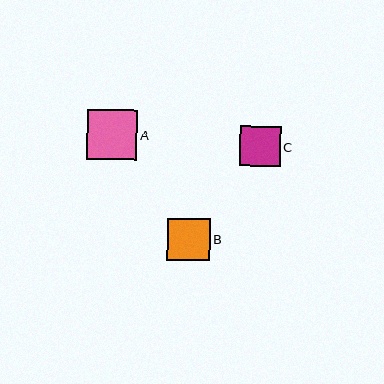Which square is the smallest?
Square C is the smallest with a size of approximately 40 pixels.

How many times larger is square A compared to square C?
Square A is approximately 1.2 times the size of square C.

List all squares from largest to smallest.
From largest to smallest: A, B, C.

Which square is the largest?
Square A is the largest with a size of approximately 50 pixels.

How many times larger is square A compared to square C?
Square A is approximately 1.2 times the size of square C.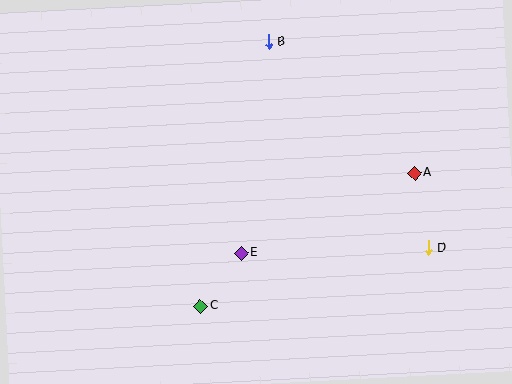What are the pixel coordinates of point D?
Point D is at (428, 248).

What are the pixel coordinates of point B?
Point B is at (269, 42).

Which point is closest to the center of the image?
Point E at (241, 253) is closest to the center.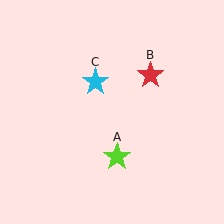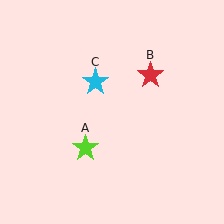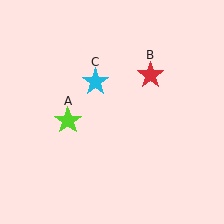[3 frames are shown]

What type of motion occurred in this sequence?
The lime star (object A) rotated clockwise around the center of the scene.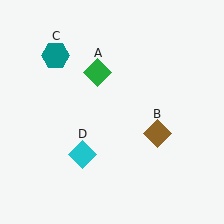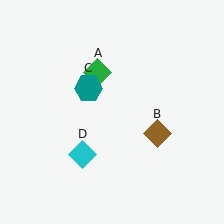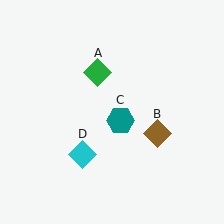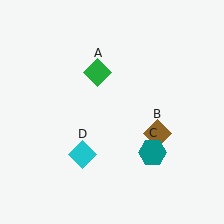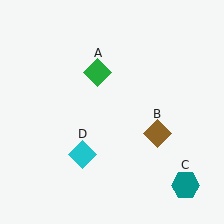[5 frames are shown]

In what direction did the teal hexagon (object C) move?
The teal hexagon (object C) moved down and to the right.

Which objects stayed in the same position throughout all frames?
Green diamond (object A) and brown diamond (object B) and cyan diamond (object D) remained stationary.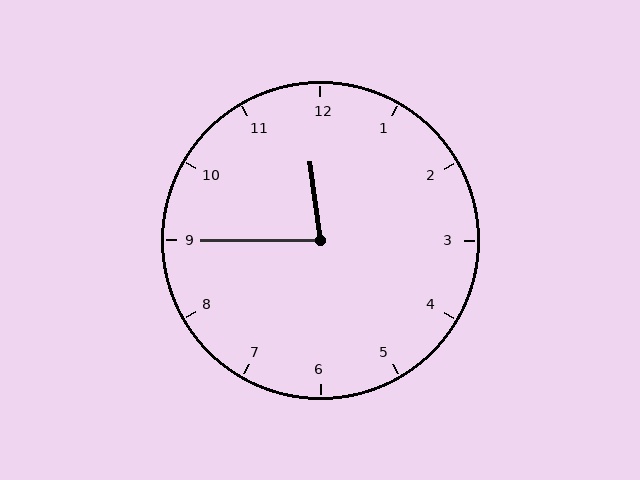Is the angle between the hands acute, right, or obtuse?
It is acute.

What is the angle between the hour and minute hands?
Approximately 82 degrees.